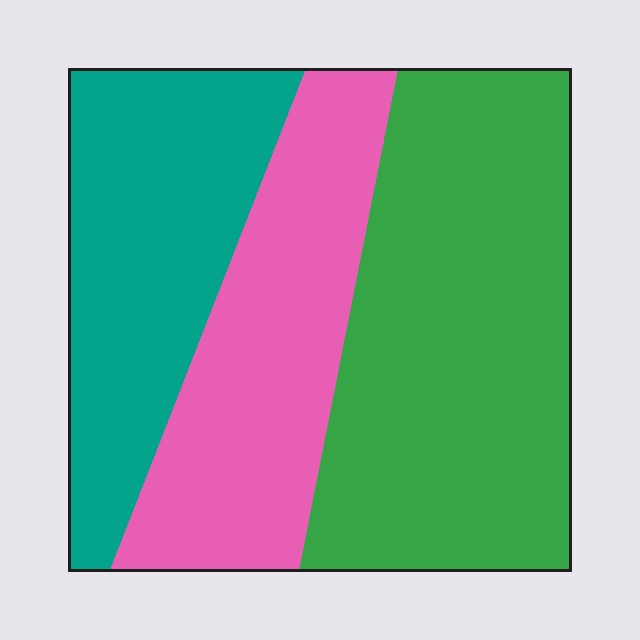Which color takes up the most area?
Green, at roughly 45%.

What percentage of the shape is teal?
Teal takes up about one quarter (1/4) of the shape.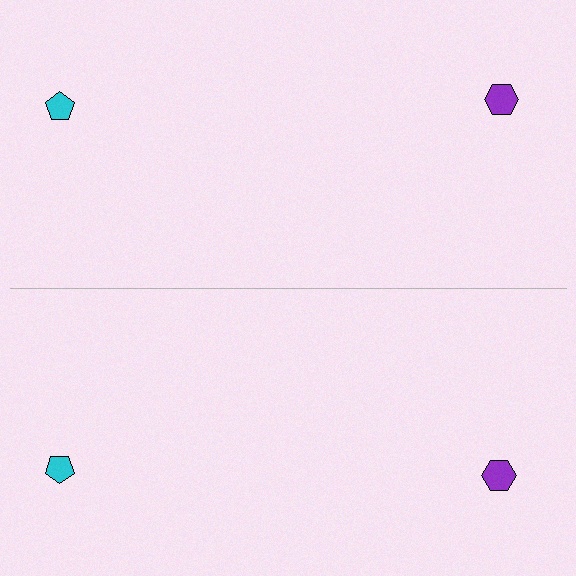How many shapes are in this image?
There are 4 shapes in this image.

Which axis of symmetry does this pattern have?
The pattern has a horizontal axis of symmetry running through the center of the image.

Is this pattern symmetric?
Yes, this pattern has bilateral (reflection) symmetry.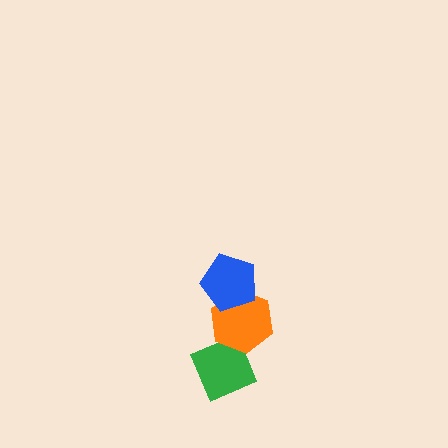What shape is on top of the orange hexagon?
The blue pentagon is on top of the orange hexagon.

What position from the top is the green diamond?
The green diamond is 3rd from the top.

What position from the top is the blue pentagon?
The blue pentagon is 1st from the top.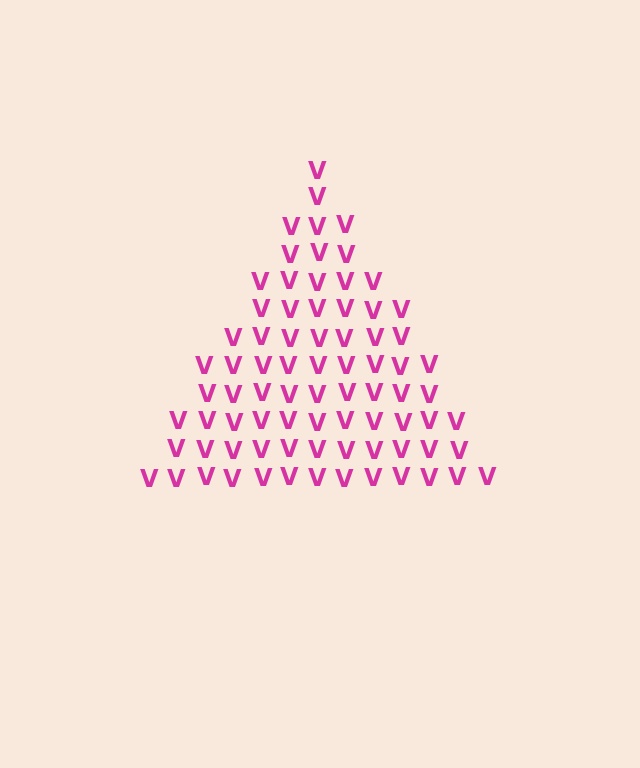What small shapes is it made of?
It is made of small letter V's.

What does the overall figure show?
The overall figure shows a triangle.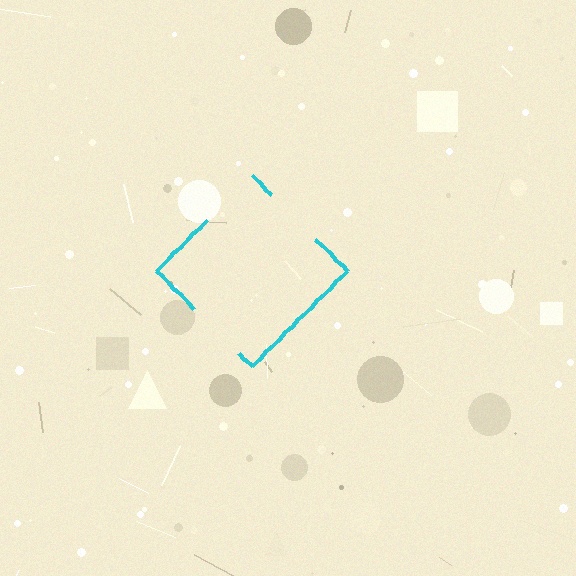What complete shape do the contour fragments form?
The contour fragments form a diamond.